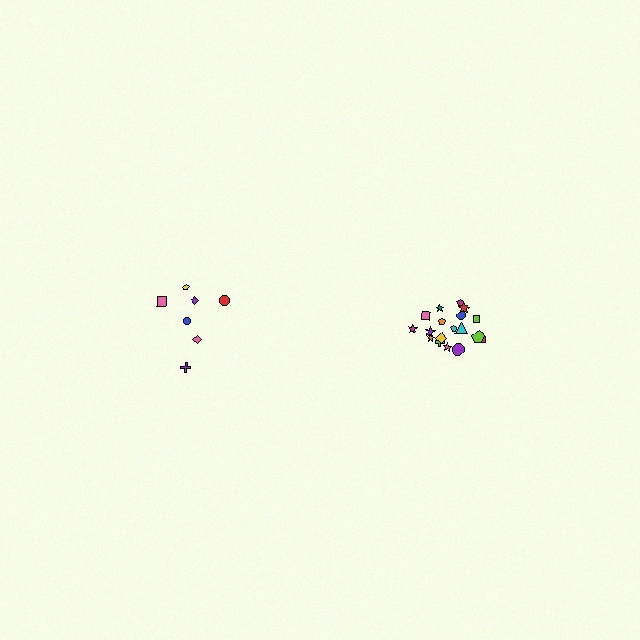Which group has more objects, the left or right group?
The right group.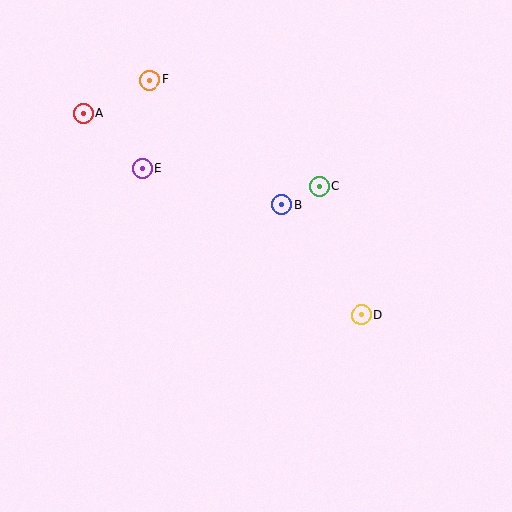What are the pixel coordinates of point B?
Point B is at (282, 205).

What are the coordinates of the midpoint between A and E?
The midpoint between A and E is at (113, 141).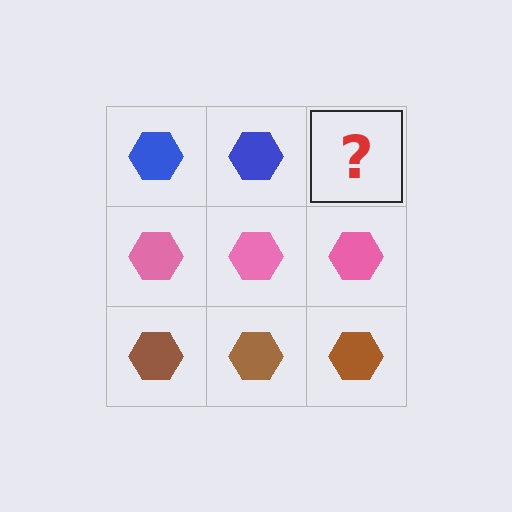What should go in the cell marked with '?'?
The missing cell should contain a blue hexagon.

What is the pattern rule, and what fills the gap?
The rule is that each row has a consistent color. The gap should be filled with a blue hexagon.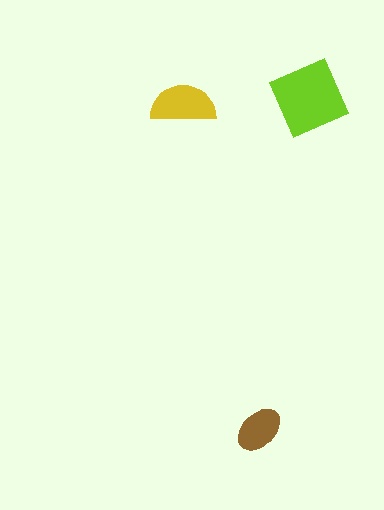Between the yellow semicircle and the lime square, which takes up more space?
The lime square.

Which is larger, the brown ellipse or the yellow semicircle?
The yellow semicircle.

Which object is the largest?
The lime square.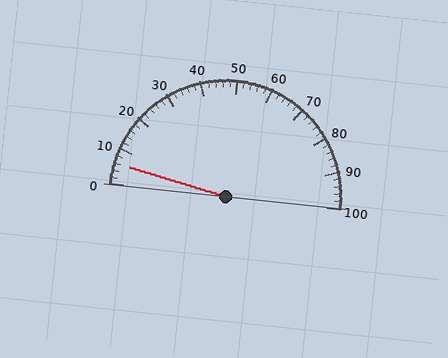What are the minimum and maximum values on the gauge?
The gauge ranges from 0 to 100.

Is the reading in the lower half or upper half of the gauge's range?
The reading is in the lower half of the range (0 to 100).